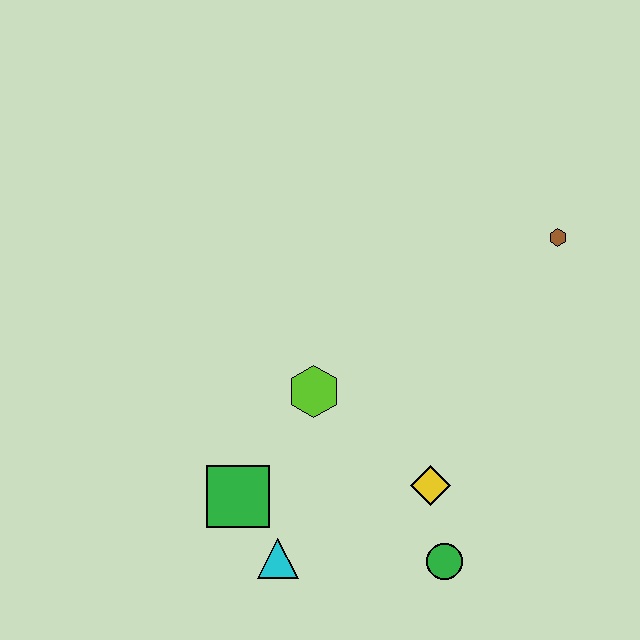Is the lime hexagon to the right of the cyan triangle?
Yes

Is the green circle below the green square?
Yes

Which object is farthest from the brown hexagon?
The cyan triangle is farthest from the brown hexagon.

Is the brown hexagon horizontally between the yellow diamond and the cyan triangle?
No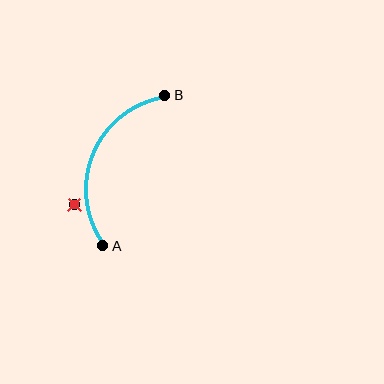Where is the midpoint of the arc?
The arc midpoint is the point on the curve farthest from the straight line joining A and B. It sits to the left of that line.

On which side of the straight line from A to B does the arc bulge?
The arc bulges to the left of the straight line connecting A and B.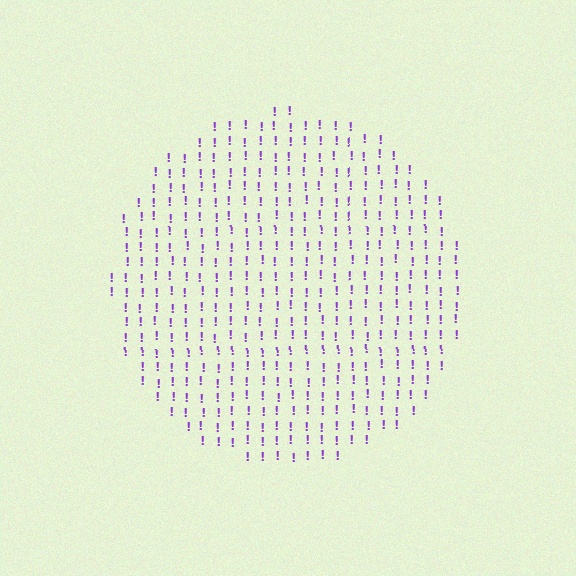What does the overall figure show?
The overall figure shows a circle.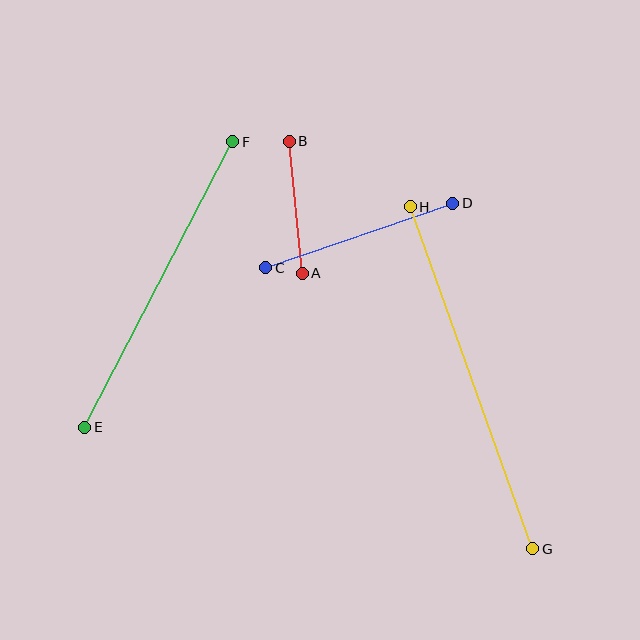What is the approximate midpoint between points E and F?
The midpoint is at approximately (159, 284) pixels.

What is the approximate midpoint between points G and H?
The midpoint is at approximately (472, 378) pixels.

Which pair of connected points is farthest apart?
Points G and H are farthest apart.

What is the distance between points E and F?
The distance is approximately 321 pixels.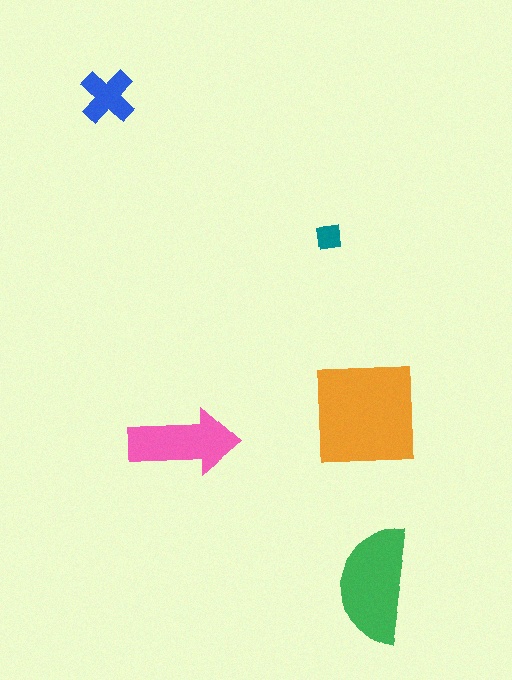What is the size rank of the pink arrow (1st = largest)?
3rd.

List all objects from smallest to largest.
The teal square, the blue cross, the pink arrow, the green semicircle, the orange square.